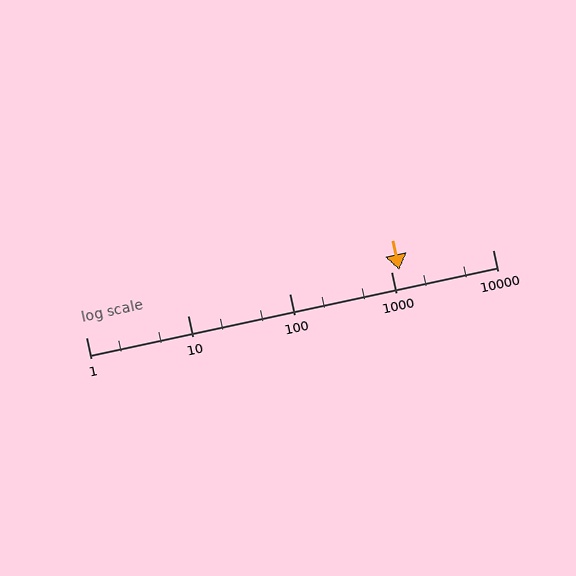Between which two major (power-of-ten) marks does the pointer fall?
The pointer is between 1000 and 10000.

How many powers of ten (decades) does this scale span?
The scale spans 4 decades, from 1 to 10000.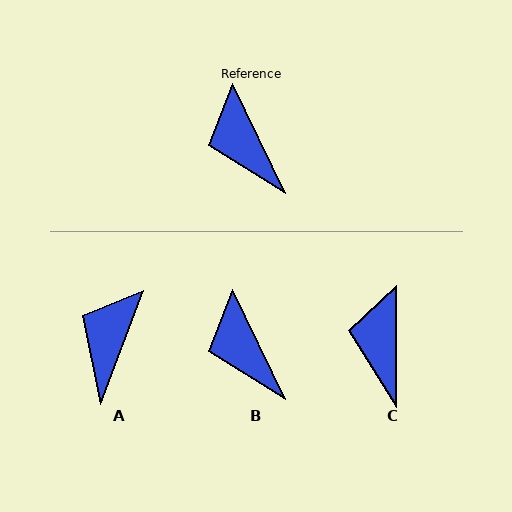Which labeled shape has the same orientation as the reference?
B.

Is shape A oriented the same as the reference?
No, it is off by about 46 degrees.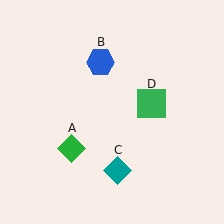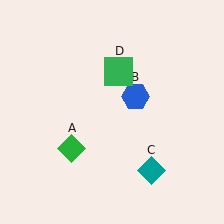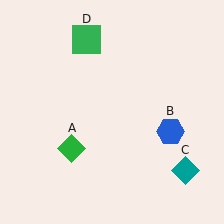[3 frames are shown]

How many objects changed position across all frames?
3 objects changed position: blue hexagon (object B), teal diamond (object C), green square (object D).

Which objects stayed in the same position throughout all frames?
Green diamond (object A) remained stationary.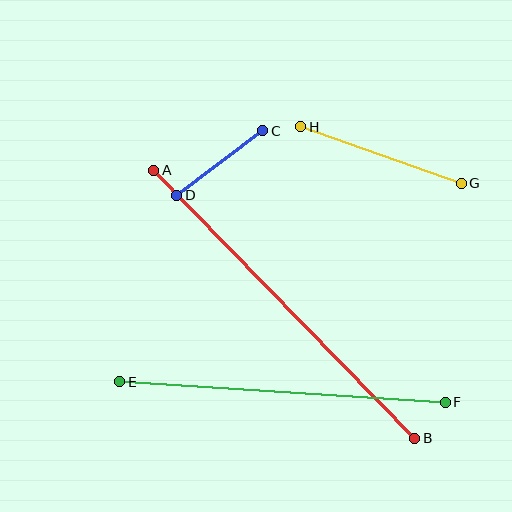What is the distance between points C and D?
The distance is approximately 107 pixels.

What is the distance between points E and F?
The distance is approximately 326 pixels.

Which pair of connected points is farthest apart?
Points A and B are farthest apart.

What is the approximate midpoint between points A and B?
The midpoint is at approximately (284, 304) pixels.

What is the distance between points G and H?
The distance is approximately 170 pixels.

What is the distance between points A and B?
The distance is approximately 374 pixels.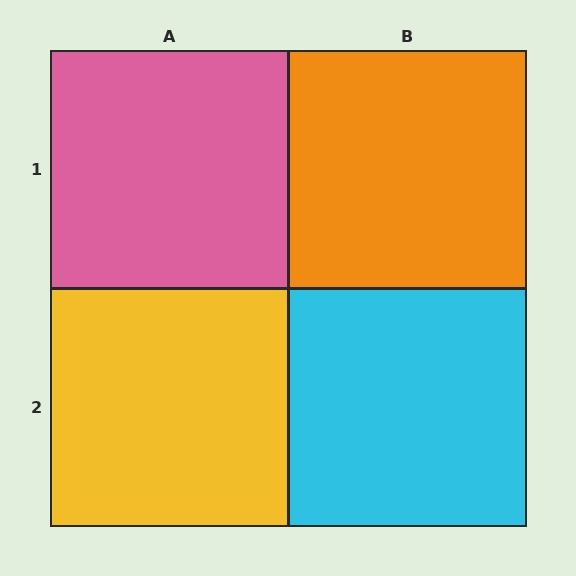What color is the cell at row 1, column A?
Pink.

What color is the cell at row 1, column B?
Orange.